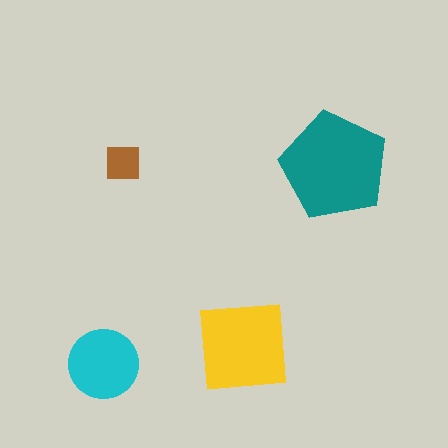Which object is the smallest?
The brown square.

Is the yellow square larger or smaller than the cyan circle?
Larger.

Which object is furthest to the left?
The cyan circle is leftmost.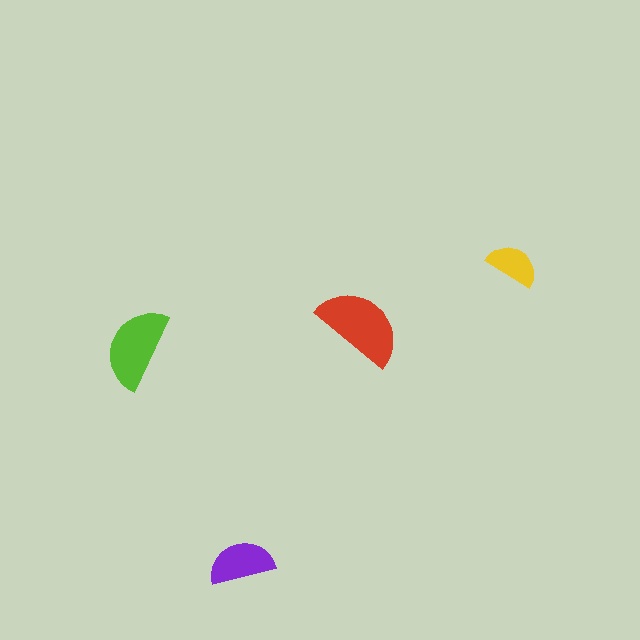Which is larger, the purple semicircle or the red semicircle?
The red one.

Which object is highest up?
The yellow semicircle is topmost.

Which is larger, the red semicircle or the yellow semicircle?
The red one.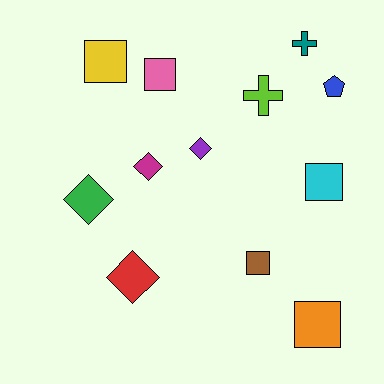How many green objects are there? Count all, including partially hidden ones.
There is 1 green object.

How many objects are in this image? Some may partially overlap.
There are 12 objects.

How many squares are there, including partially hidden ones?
There are 5 squares.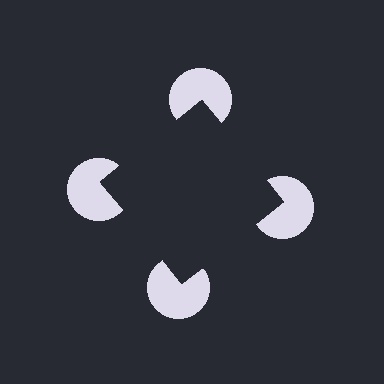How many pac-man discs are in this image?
There are 4 — one at each vertex of the illusory square.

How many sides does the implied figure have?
4 sides.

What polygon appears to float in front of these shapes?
An illusory square — its edges are inferred from the aligned wedge cuts in the pac-man discs, not physically drawn.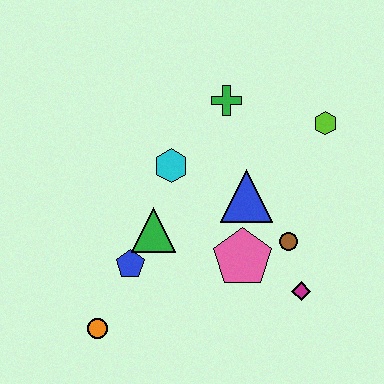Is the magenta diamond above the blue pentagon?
No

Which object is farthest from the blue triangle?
The orange circle is farthest from the blue triangle.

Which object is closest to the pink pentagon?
The brown circle is closest to the pink pentagon.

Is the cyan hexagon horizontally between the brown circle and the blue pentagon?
Yes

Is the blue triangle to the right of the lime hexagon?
No